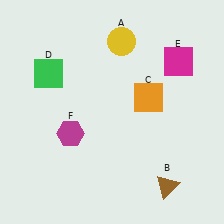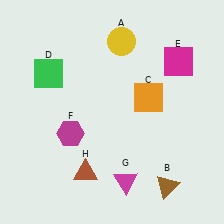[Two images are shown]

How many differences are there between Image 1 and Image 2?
There are 2 differences between the two images.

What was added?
A magenta triangle (G), a brown triangle (H) were added in Image 2.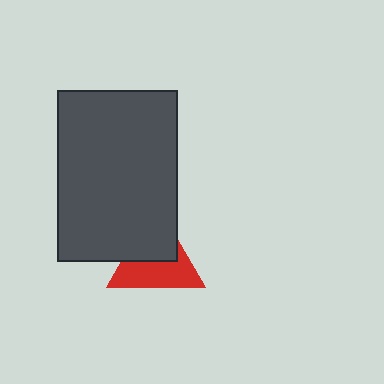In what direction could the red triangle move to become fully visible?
The red triangle could move toward the lower-right. That would shift it out from behind the dark gray rectangle entirely.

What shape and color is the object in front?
The object in front is a dark gray rectangle.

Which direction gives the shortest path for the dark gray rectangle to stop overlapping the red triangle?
Moving toward the upper-left gives the shortest separation.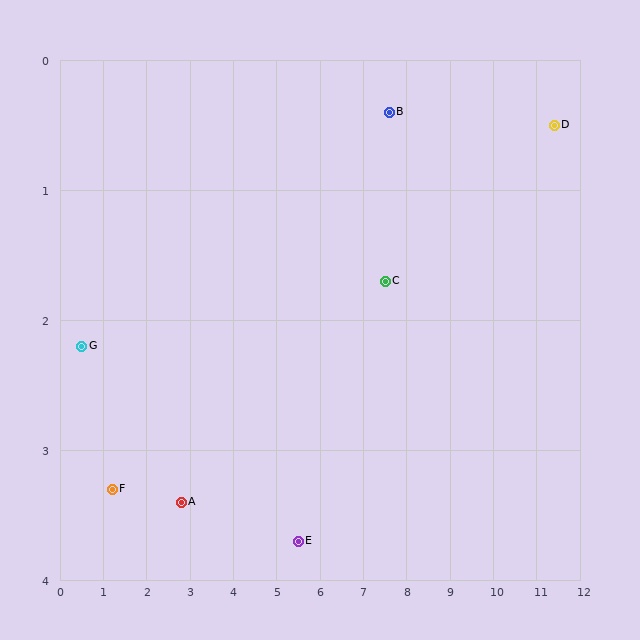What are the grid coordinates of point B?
Point B is at approximately (7.6, 0.4).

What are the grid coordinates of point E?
Point E is at approximately (5.5, 3.7).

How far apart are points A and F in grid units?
Points A and F are about 1.6 grid units apart.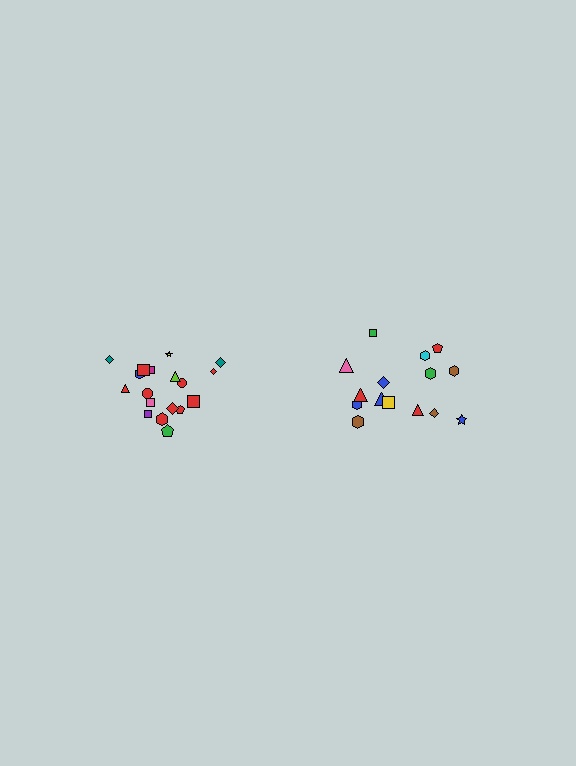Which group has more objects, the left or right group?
The left group.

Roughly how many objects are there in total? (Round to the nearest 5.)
Roughly 35 objects in total.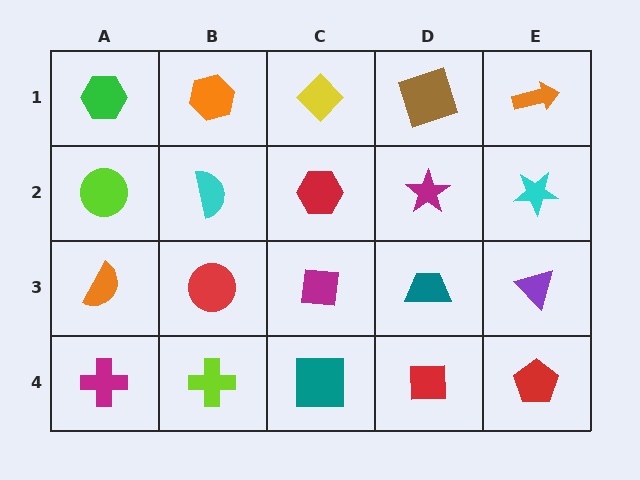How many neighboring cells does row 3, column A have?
3.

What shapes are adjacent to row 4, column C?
A magenta square (row 3, column C), a lime cross (row 4, column B), a red square (row 4, column D).